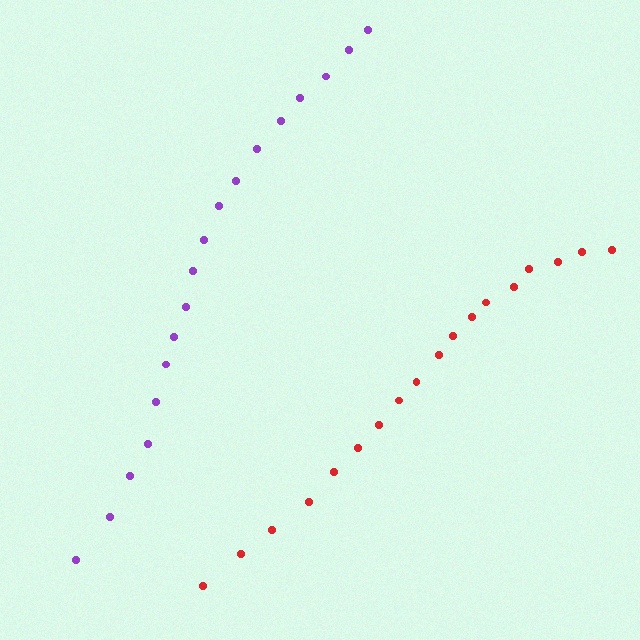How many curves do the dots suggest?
There are 2 distinct paths.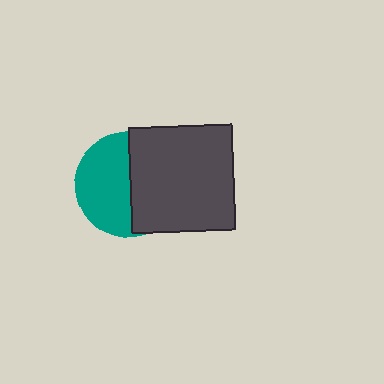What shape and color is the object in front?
The object in front is a dark gray rectangle.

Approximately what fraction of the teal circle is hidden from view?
Roughly 48% of the teal circle is hidden behind the dark gray rectangle.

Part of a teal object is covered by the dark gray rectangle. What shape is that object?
It is a circle.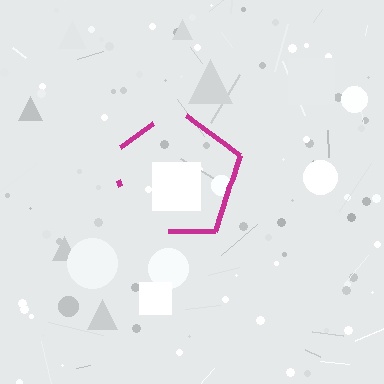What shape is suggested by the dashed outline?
The dashed outline suggests a pentagon.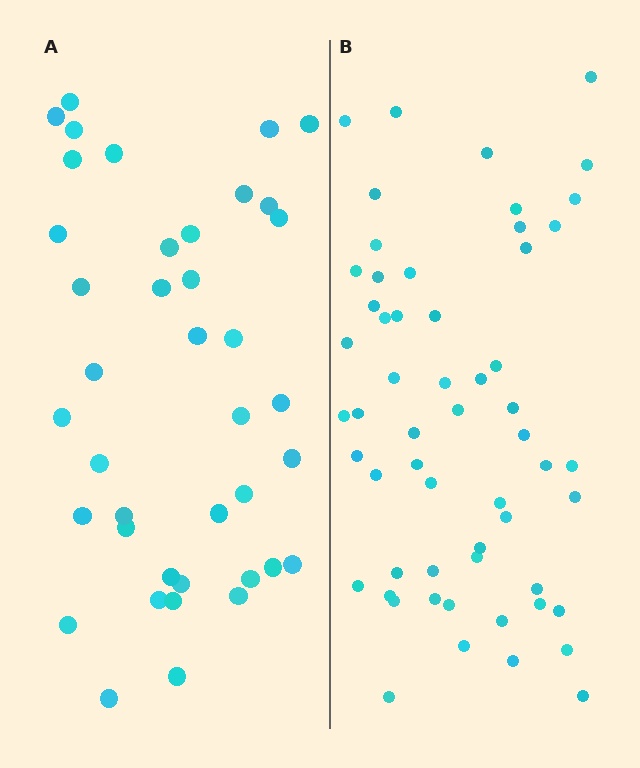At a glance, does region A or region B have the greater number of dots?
Region B (the right region) has more dots.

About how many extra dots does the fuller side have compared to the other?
Region B has approximately 15 more dots than region A.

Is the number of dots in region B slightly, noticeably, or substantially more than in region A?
Region B has noticeably more, but not dramatically so. The ratio is roughly 1.4 to 1.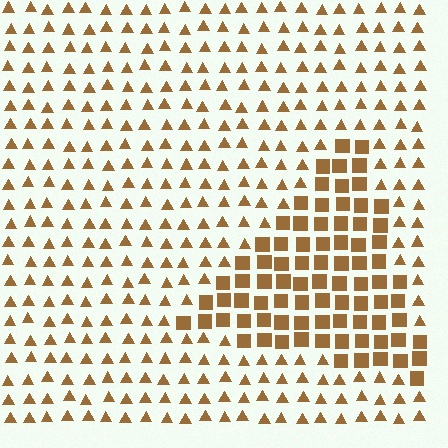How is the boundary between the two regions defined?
The boundary is defined by a change in element shape: squares inside vs. triangles outside. All elements share the same color and spacing.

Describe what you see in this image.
The image is filled with small brown elements arranged in a uniform grid. A triangle-shaped region contains squares, while the surrounding area contains triangles. The boundary is defined purely by the change in element shape.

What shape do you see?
I see a triangle.